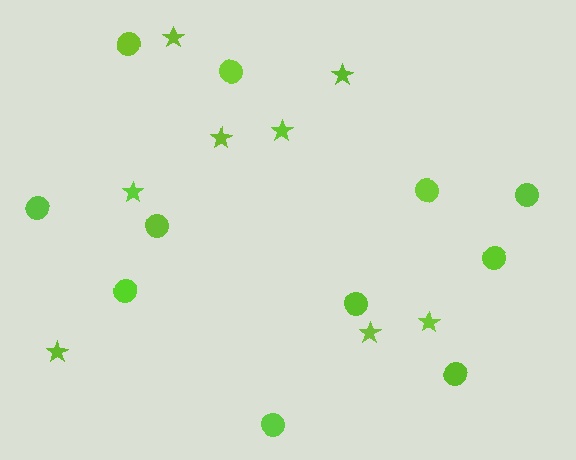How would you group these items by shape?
There are 2 groups: one group of stars (8) and one group of circles (11).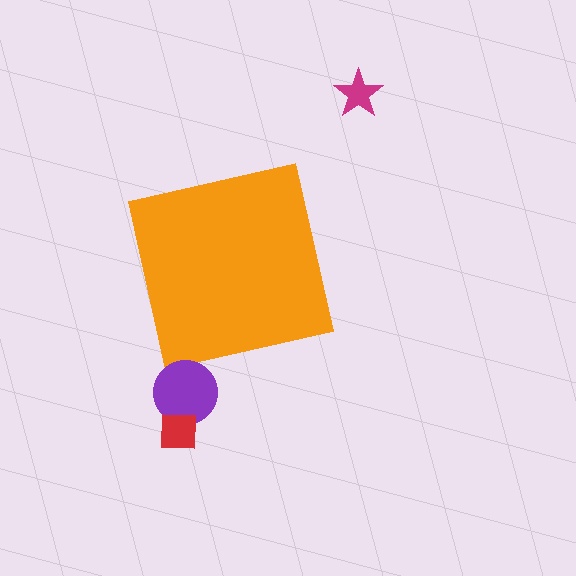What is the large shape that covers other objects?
An orange square.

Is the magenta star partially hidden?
No, the magenta star is fully visible.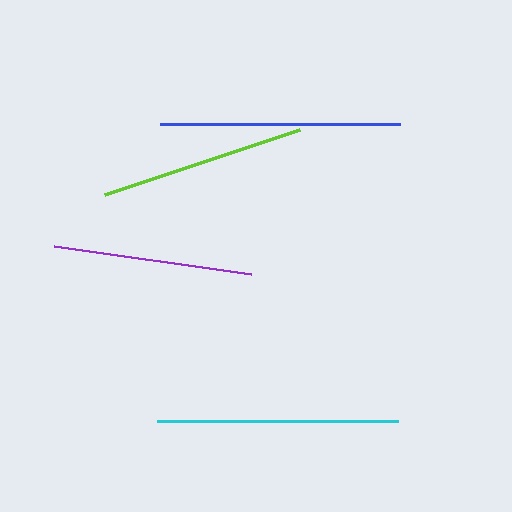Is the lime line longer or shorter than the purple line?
The lime line is longer than the purple line.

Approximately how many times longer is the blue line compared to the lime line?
The blue line is approximately 1.2 times the length of the lime line.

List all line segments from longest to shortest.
From longest to shortest: cyan, blue, lime, purple.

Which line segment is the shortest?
The purple line is the shortest at approximately 199 pixels.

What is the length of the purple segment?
The purple segment is approximately 199 pixels long.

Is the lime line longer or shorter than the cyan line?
The cyan line is longer than the lime line.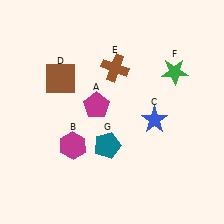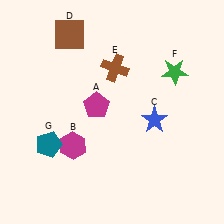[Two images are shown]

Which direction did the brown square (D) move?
The brown square (D) moved up.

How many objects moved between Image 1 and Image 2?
2 objects moved between the two images.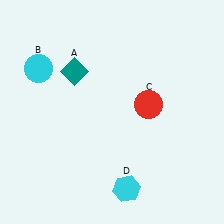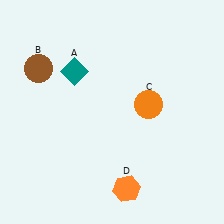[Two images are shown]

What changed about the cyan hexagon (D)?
In Image 1, D is cyan. In Image 2, it changed to orange.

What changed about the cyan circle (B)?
In Image 1, B is cyan. In Image 2, it changed to brown.